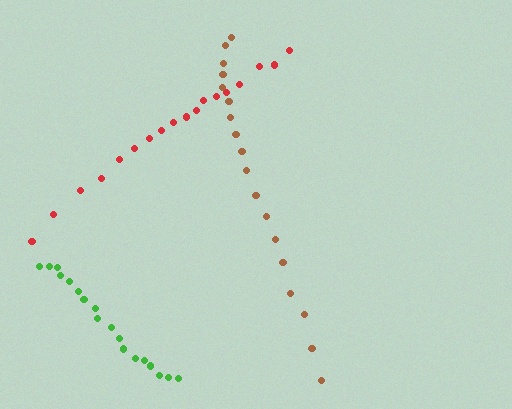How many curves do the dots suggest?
There are 3 distinct paths.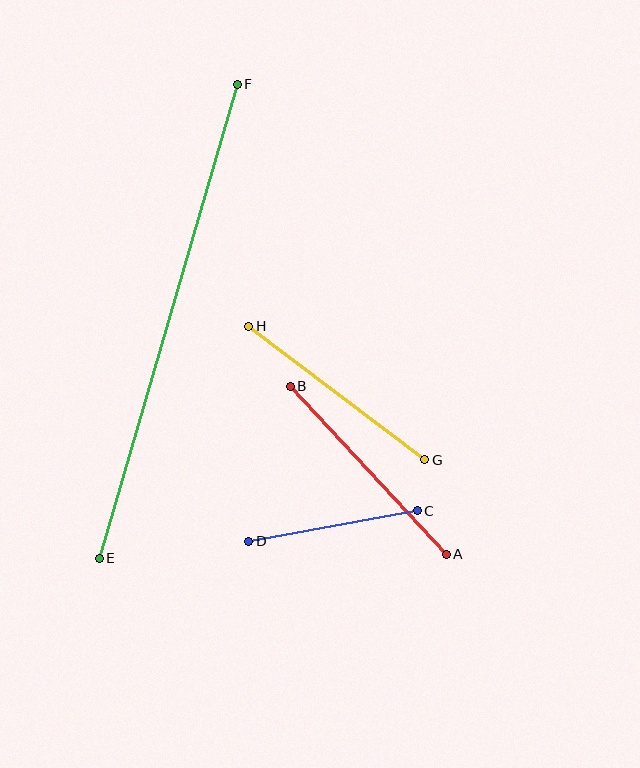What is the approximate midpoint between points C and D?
The midpoint is at approximately (333, 526) pixels.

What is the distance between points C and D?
The distance is approximately 171 pixels.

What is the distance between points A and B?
The distance is approximately 229 pixels.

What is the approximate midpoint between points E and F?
The midpoint is at approximately (168, 321) pixels.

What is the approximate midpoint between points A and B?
The midpoint is at approximately (368, 470) pixels.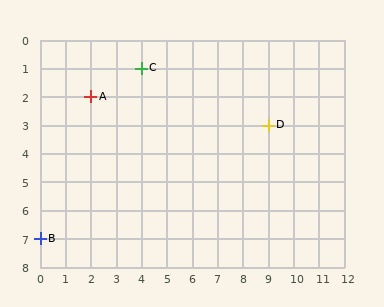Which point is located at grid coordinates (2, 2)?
Point A is at (2, 2).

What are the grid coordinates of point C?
Point C is at grid coordinates (4, 1).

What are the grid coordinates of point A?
Point A is at grid coordinates (2, 2).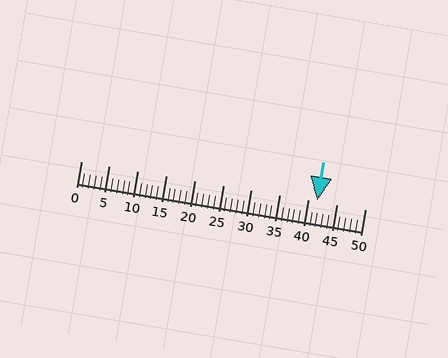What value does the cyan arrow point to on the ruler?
The cyan arrow points to approximately 42.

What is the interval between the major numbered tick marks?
The major tick marks are spaced 5 units apart.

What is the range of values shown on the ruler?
The ruler shows values from 0 to 50.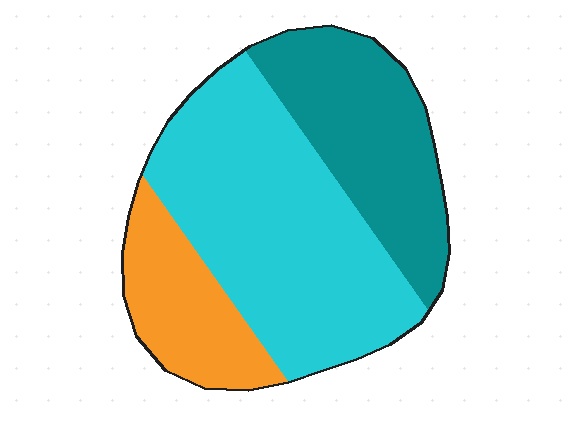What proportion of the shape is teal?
Teal covers 30% of the shape.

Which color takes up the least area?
Orange, at roughly 20%.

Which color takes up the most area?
Cyan, at roughly 50%.